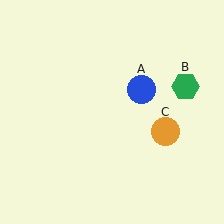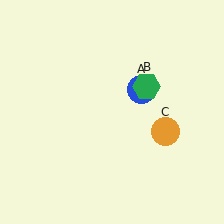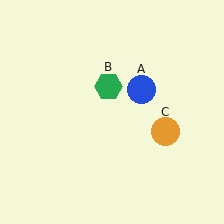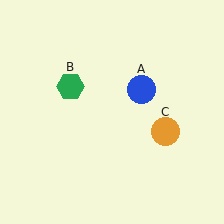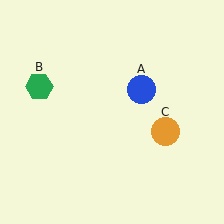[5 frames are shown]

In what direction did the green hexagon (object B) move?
The green hexagon (object B) moved left.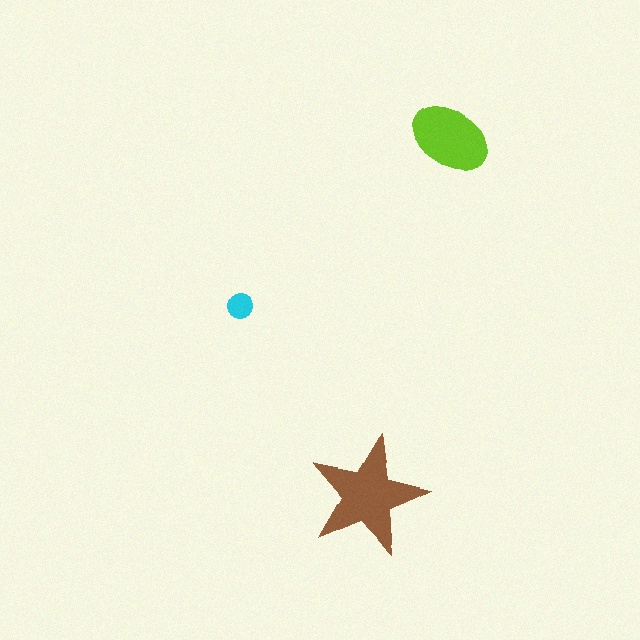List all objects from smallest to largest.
The cyan circle, the lime ellipse, the brown star.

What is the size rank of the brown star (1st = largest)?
1st.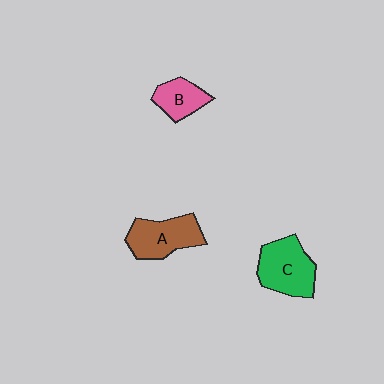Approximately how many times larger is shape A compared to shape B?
Approximately 1.6 times.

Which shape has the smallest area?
Shape B (pink).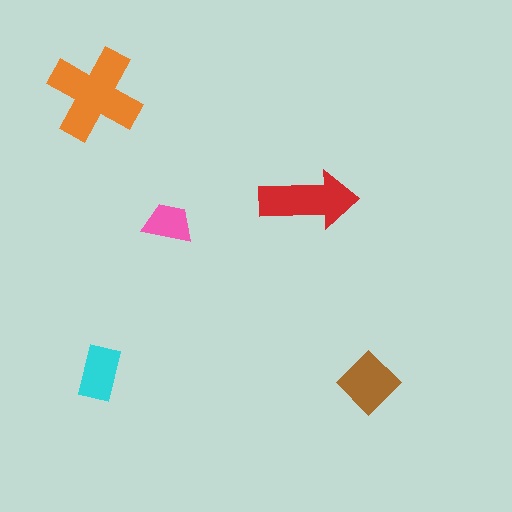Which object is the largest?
The orange cross.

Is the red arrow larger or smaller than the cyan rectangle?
Larger.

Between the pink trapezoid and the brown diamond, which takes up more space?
The brown diamond.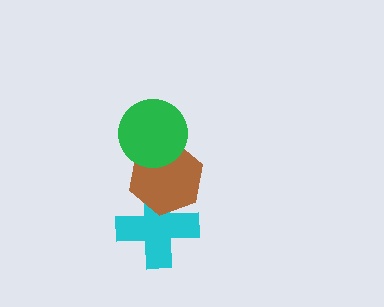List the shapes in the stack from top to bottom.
From top to bottom: the green circle, the brown hexagon, the cyan cross.